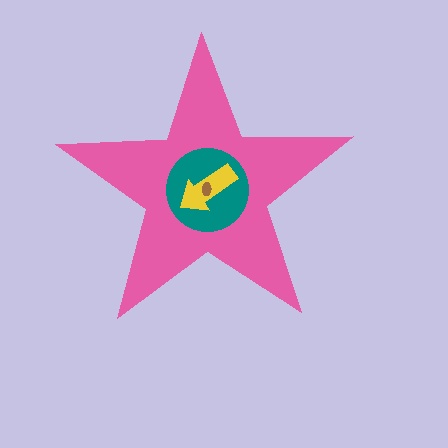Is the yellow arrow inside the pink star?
Yes.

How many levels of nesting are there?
4.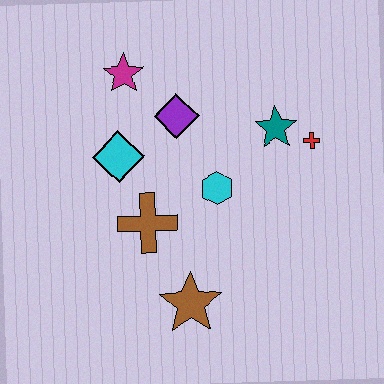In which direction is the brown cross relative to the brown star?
The brown cross is above the brown star.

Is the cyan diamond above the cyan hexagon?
Yes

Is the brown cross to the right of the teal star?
No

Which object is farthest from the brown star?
The magenta star is farthest from the brown star.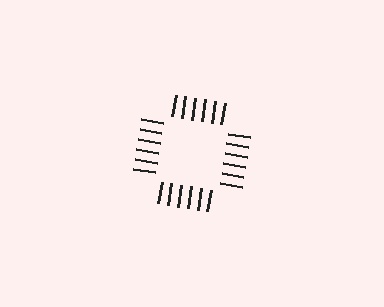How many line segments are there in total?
24 — 6 along each of the 4 edges.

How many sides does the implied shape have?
4 sides — the line-ends trace a square.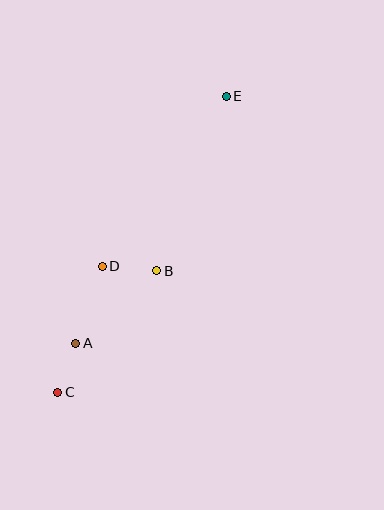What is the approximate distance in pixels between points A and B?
The distance between A and B is approximately 109 pixels.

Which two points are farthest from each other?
Points C and E are farthest from each other.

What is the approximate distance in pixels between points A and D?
The distance between A and D is approximately 82 pixels.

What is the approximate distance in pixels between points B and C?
The distance between B and C is approximately 156 pixels.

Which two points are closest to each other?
Points A and C are closest to each other.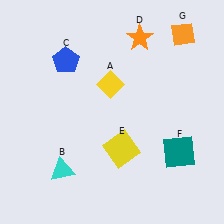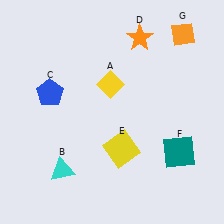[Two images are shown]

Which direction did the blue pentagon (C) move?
The blue pentagon (C) moved down.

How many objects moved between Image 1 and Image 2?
1 object moved between the two images.